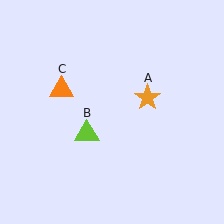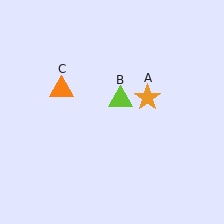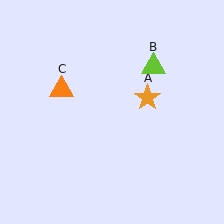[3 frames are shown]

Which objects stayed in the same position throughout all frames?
Orange star (object A) and orange triangle (object C) remained stationary.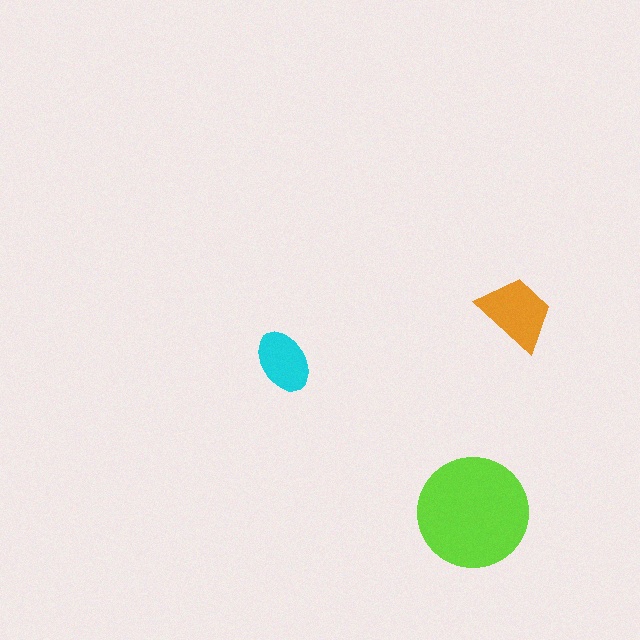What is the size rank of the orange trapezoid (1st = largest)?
2nd.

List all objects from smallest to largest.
The cyan ellipse, the orange trapezoid, the lime circle.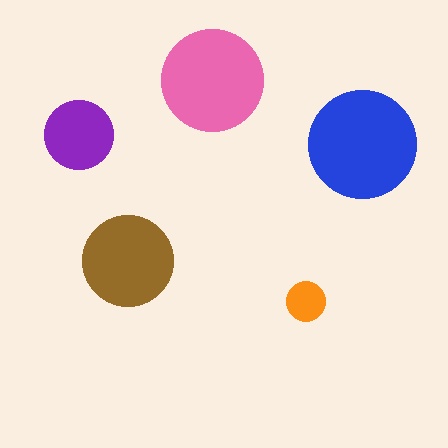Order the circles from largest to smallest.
the blue one, the pink one, the brown one, the purple one, the orange one.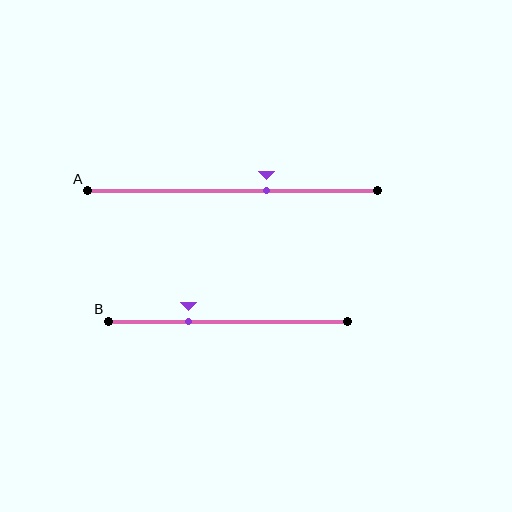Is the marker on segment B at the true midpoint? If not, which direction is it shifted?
No, the marker on segment B is shifted to the left by about 17% of the segment length.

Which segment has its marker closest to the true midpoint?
Segment A has its marker closest to the true midpoint.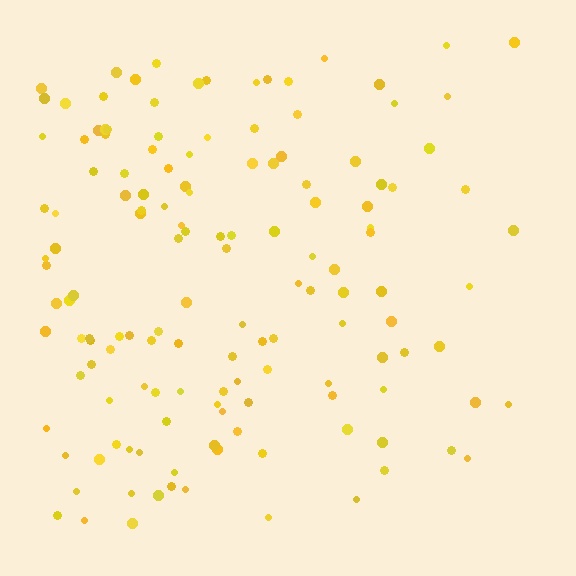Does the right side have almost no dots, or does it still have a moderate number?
Still a moderate number, just noticeably fewer than the left.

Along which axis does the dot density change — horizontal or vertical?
Horizontal.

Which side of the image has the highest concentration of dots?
The left.